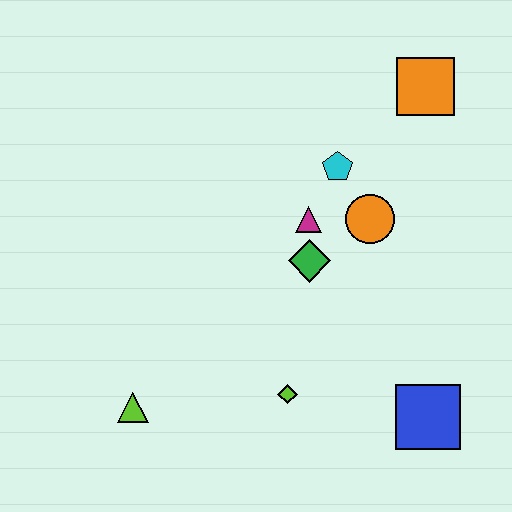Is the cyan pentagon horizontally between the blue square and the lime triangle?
Yes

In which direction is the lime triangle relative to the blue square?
The lime triangle is to the left of the blue square.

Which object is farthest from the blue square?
The orange square is farthest from the blue square.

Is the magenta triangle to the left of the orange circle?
Yes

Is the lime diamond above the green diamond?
No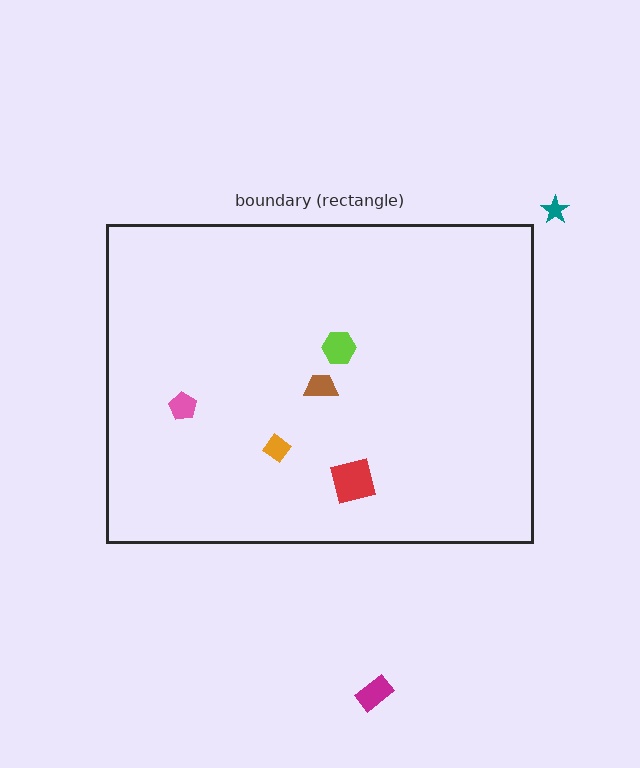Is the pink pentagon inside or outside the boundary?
Inside.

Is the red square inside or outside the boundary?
Inside.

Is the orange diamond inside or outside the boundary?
Inside.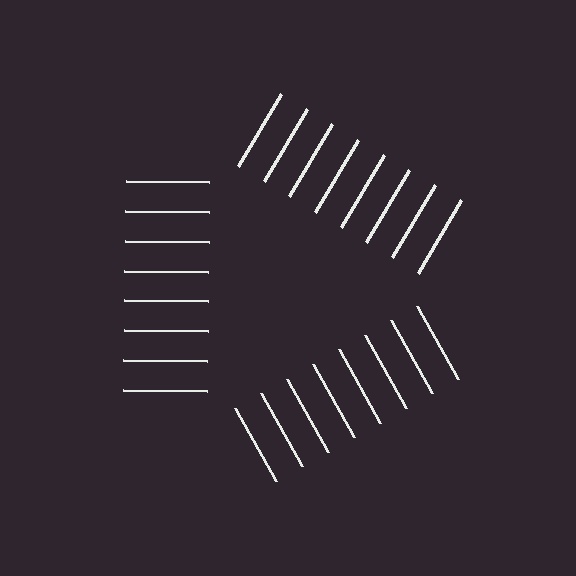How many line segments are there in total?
24 — 8 along each of the 3 edges.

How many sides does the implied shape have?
3 sides — the line-ends trace a triangle.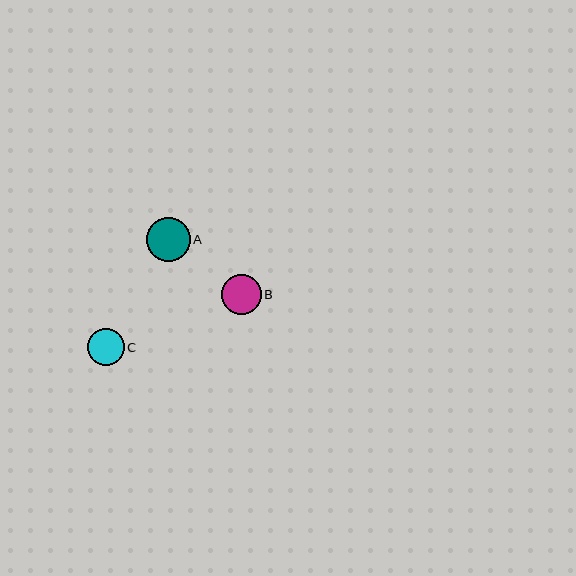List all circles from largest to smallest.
From largest to smallest: A, B, C.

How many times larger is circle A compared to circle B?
Circle A is approximately 1.1 times the size of circle B.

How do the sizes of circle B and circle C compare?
Circle B and circle C are approximately the same size.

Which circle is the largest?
Circle A is the largest with a size of approximately 44 pixels.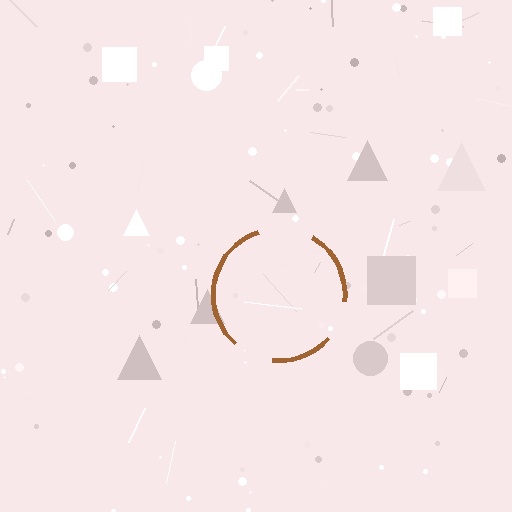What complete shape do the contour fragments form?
The contour fragments form a circle.